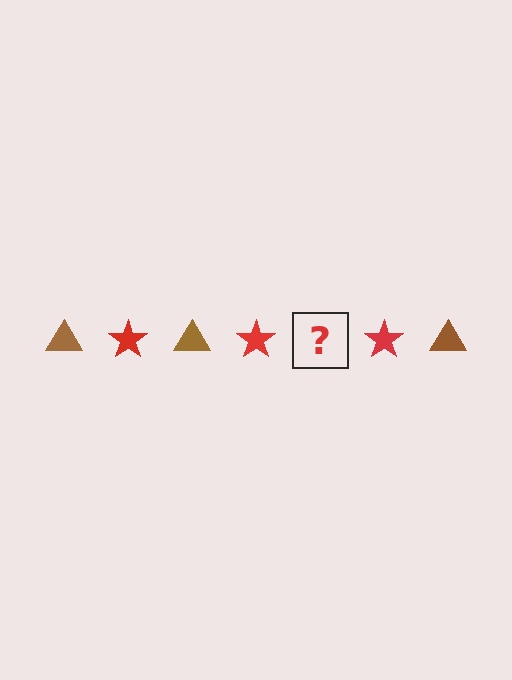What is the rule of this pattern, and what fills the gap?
The rule is that the pattern alternates between brown triangle and red star. The gap should be filled with a brown triangle.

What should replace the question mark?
The question mark should be replaced with a brown triangle.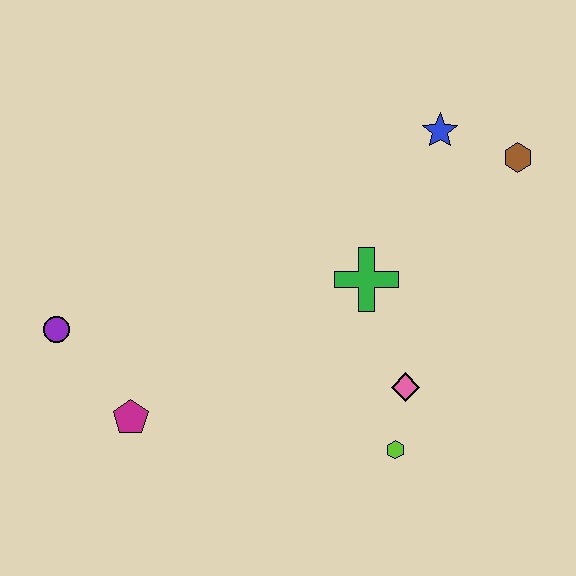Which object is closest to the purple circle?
The magenta pentagon is closest to the purple circle.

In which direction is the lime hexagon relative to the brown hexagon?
The lime hexagon is below the brown hexagon.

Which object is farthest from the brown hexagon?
The purple circle is farthest from the brown hexagon.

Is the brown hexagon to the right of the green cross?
Yes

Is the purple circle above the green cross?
No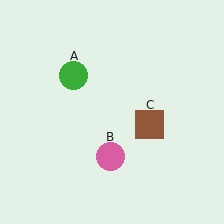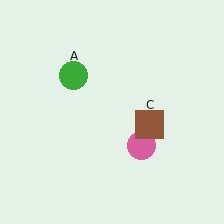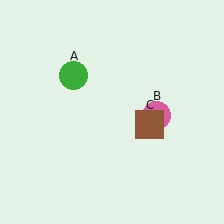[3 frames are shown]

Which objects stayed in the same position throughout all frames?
Green circle (object A) and brown square (object C) remained stationary.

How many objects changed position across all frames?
1 object changed position: pink circle (object B).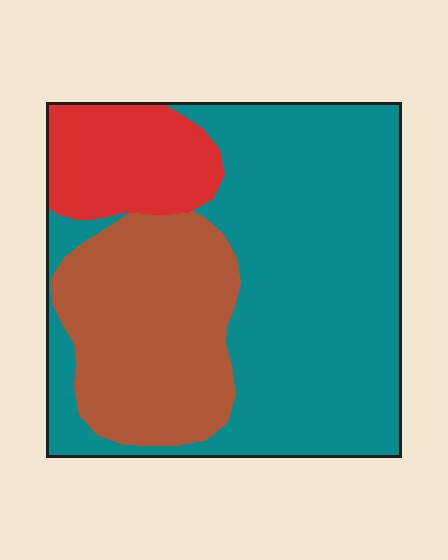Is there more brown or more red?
Brown.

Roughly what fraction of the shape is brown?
Brown covers about 30% of the shape.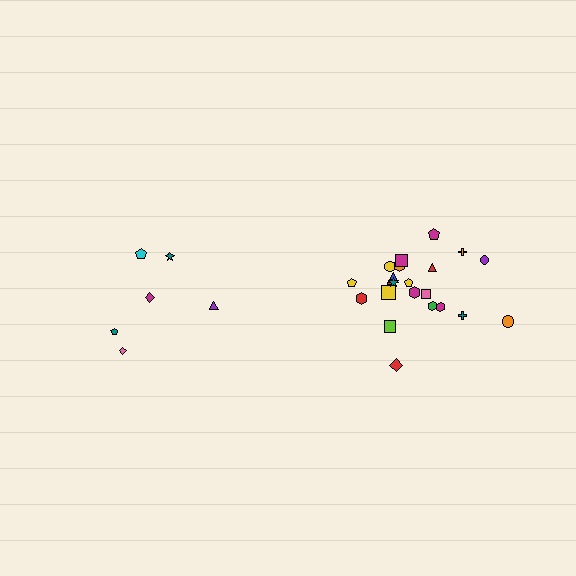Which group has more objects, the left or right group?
The right group.